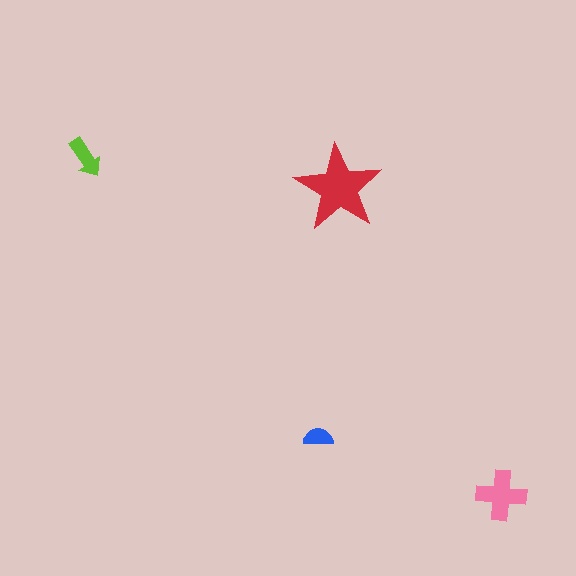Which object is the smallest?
The blue semicircle.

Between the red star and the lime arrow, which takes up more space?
The red star.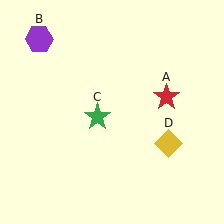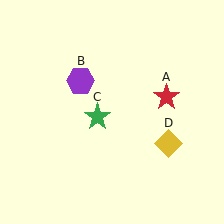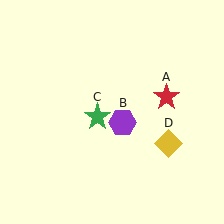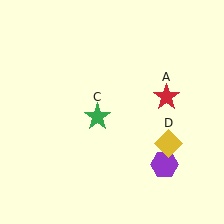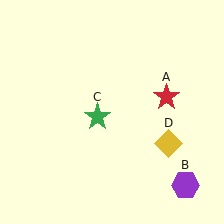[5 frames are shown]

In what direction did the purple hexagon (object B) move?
The purple hexagon (object B) moved down and to the right.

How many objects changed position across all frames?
1 object changed position: purple hexagon (object B).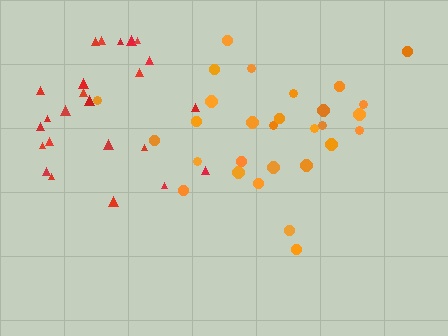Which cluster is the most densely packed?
Orange.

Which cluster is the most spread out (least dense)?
Red.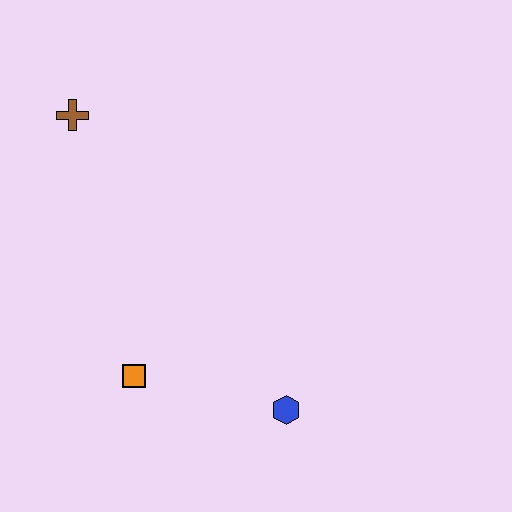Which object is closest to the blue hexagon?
The orange square is closest to the blue hexagon.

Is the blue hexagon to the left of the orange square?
No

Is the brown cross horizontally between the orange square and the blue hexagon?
No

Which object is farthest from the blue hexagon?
The brown cross is farthest from the blue hexagon.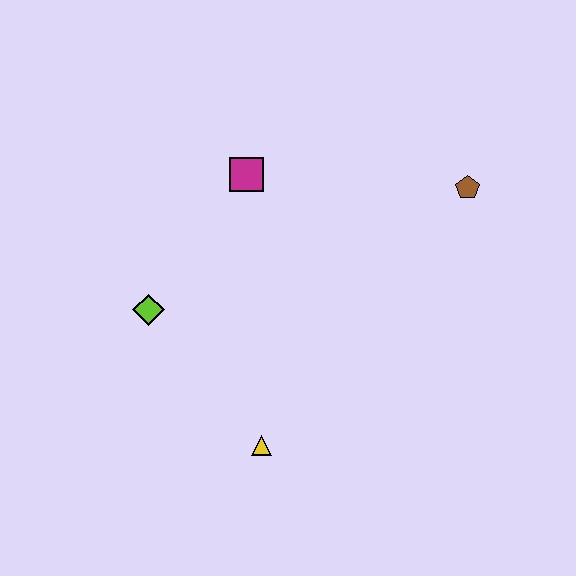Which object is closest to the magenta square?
The lime diamond is closest to the magenta square.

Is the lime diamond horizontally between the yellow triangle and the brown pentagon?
No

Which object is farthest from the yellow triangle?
The brown pentagon is farthest from the yellow triangle.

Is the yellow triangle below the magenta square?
Yes